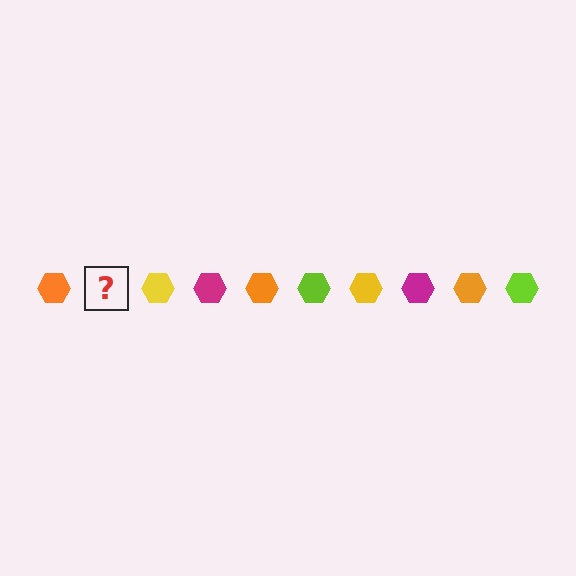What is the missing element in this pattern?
The missing element is a lime hexagon.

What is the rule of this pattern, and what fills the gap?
The rule is that the pattern cycles through orange, lime, yellow, magenta hexagons. The gap should be filled with a lime hexagon.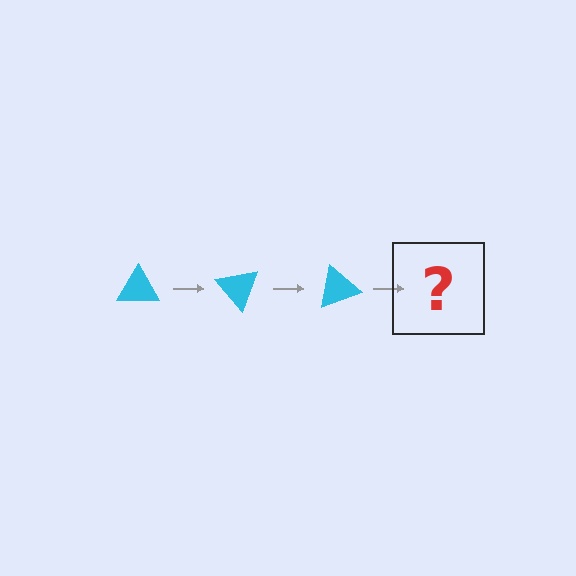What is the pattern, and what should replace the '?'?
The pattern is that the triangle rotates 50 degrees each step. The '?' should be a cyan triangle rotated 150 degrees.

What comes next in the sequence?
The next element should be a cyan triangle rotated 150 degrees.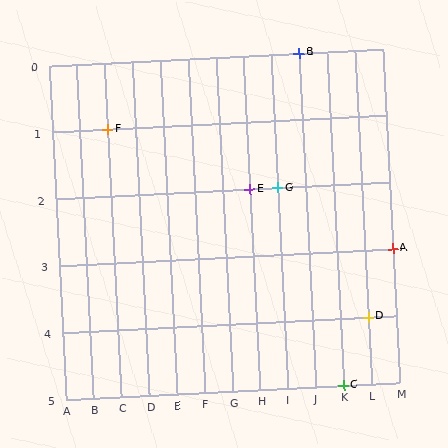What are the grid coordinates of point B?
Point B is at grid coordinates (J, 0).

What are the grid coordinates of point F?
Point F is at grid coordinates (C, 1).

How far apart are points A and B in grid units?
Points A and B are 3 columns and 3 rows apart (about 4.2 grid units diagonally).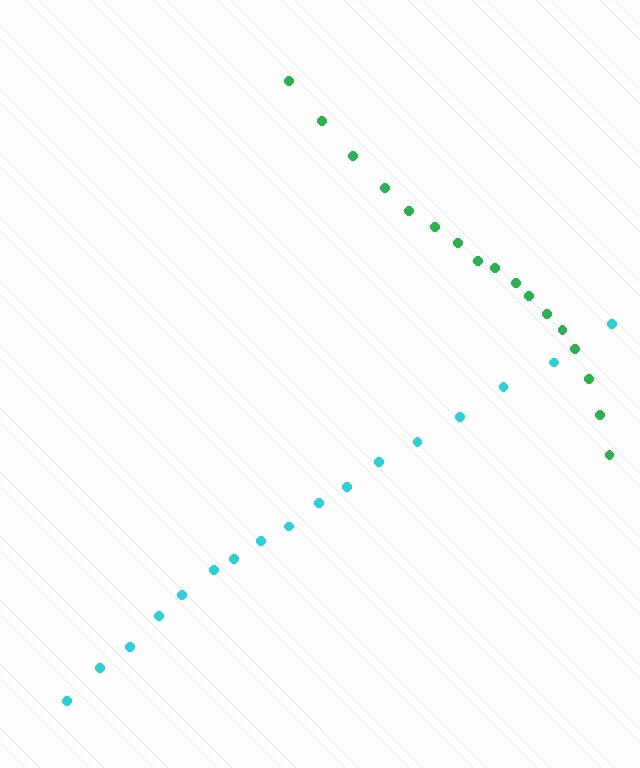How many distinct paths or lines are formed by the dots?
There are 2 distinct paths.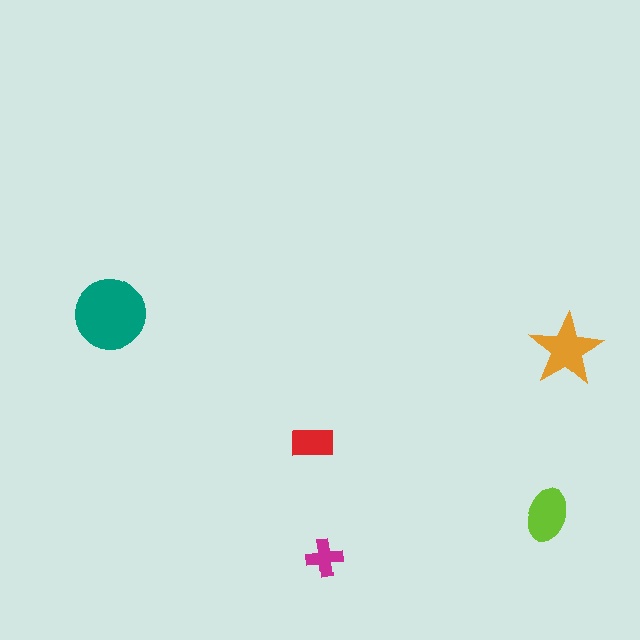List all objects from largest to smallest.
The teal circle, the orange star, the lime ellipse, the red rectangle, the magenta cross.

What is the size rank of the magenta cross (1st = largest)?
5th.